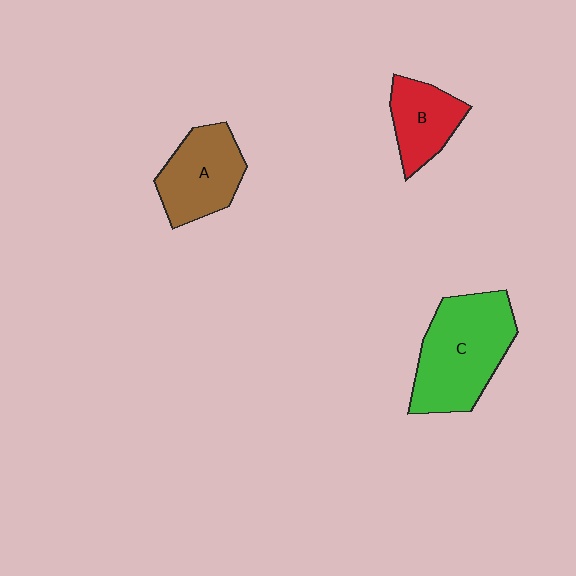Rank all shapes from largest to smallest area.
From largest to smallest: C (green), A (brown), B (red).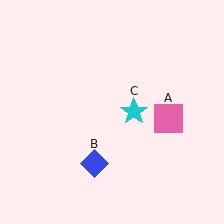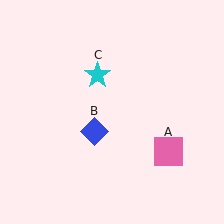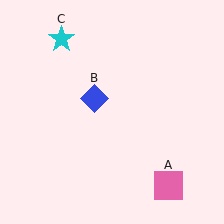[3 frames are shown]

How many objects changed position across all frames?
3 objects changed position: pink square (object A), blue diamond (object B), cyan star (object C).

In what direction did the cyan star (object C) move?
The cyan star (object C) moved up and to the left.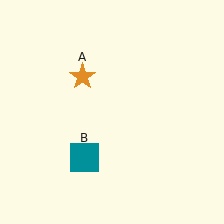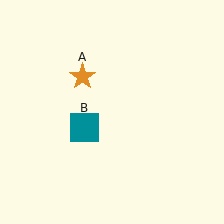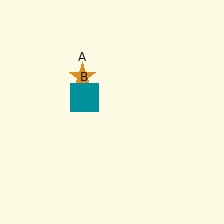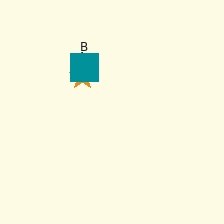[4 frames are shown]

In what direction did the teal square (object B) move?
The teal square (object B) moved up.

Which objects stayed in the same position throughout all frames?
Orange star (object A) remained stationary.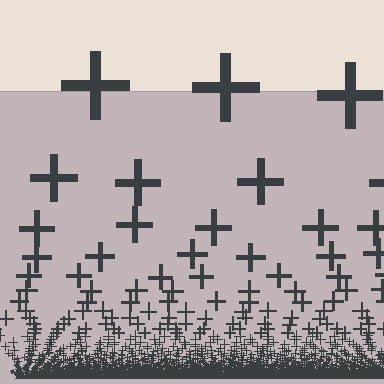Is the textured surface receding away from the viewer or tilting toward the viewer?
The surface appears to tilt toward the viewer. Texture elements get larger and sparser toward the top.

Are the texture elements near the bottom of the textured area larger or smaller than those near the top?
Smaller. The gradient is inverted — elements near the bottom are smaller and denser.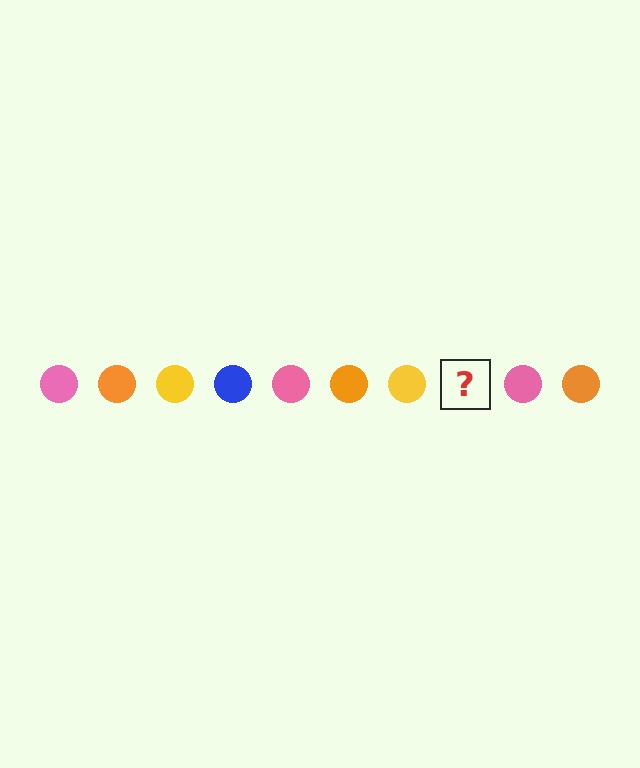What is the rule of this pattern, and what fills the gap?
The rule is that the pattern cycles through pink, orange, yellow, blue circles. The gap should be filled with a blue circle.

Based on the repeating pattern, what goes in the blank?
The blank should be a blue circle.